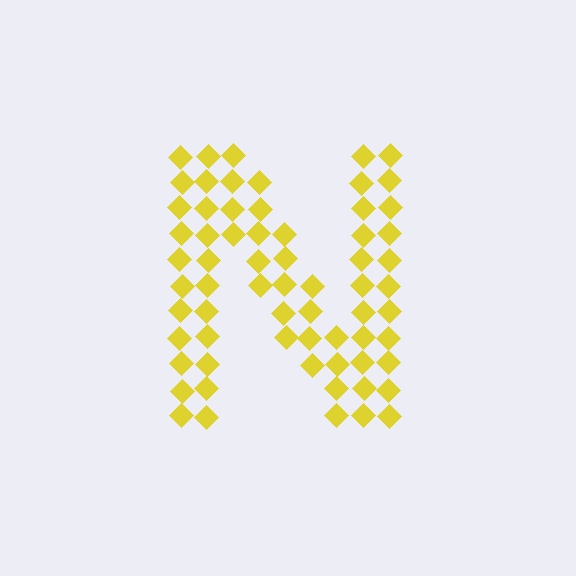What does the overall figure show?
The overall figure shows the letter N.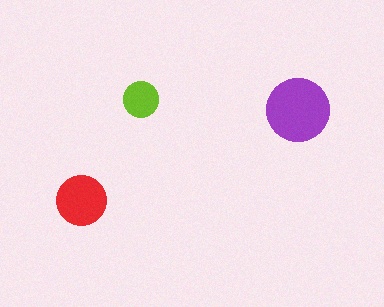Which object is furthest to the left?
The red circle is leftmost.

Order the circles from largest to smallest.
the purple one, the red one, the lime one.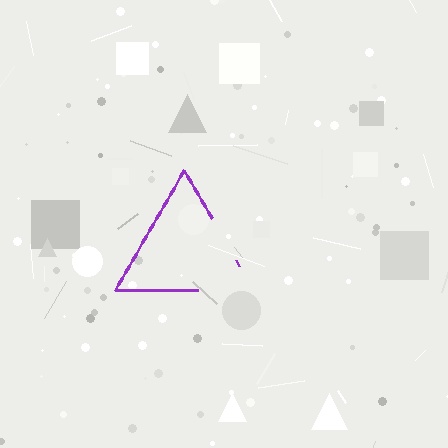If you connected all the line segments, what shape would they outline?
They would outline a triangle.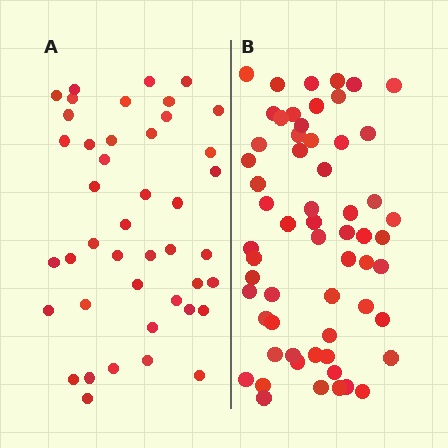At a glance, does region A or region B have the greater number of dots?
Region B (the right region) has more dots.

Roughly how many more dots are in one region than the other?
Region B has approximately 15 more dots than region A.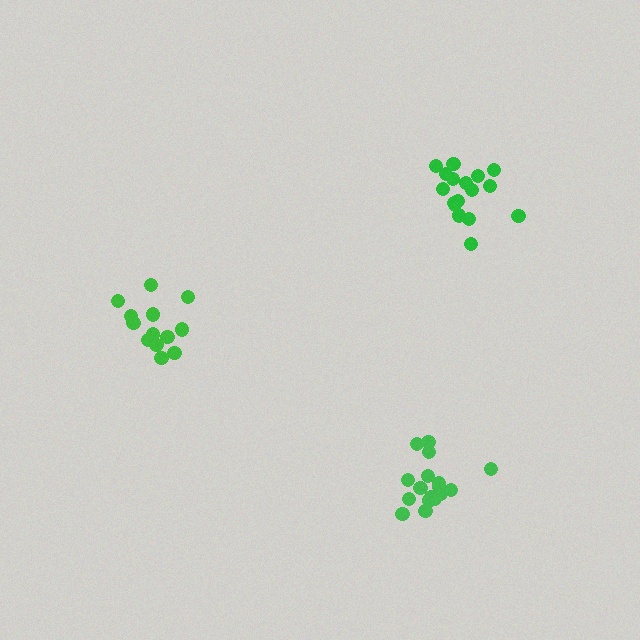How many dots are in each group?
Group 1: 17 dots, Group 2: 13 dots, Group 3: 17 dots (47 total).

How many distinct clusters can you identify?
There are 3 distinct clusters.